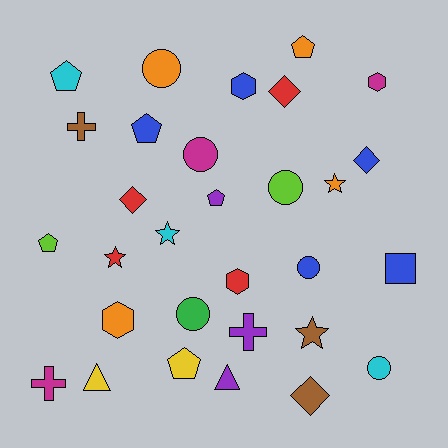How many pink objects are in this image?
There are no pink objects.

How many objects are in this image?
There are 30 objects.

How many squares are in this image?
There is 1 square.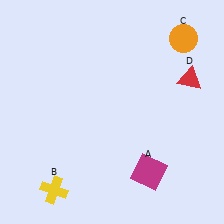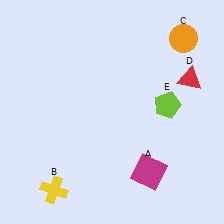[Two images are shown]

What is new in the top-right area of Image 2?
A lime pentagon (E) was added in the top-right area of Image 2.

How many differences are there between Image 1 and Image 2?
There is 1 difference between the two images.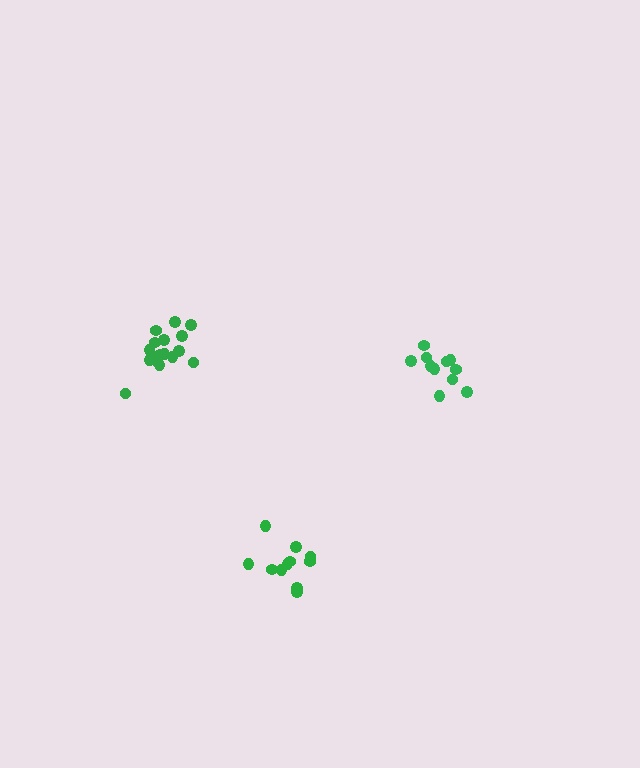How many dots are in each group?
Group 1: 16 dots, Group 2: 11 dots, Group 3: 11 dots (38 total).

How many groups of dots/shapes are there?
There are 3 groups.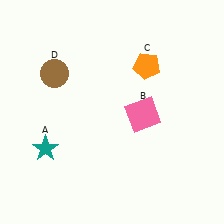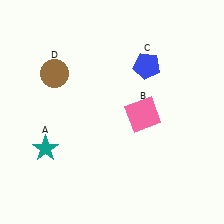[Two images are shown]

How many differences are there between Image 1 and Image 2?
There is 1 difference between the two images.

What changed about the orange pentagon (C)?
In Image 1, C is orange. In Image 2, it changed to blue.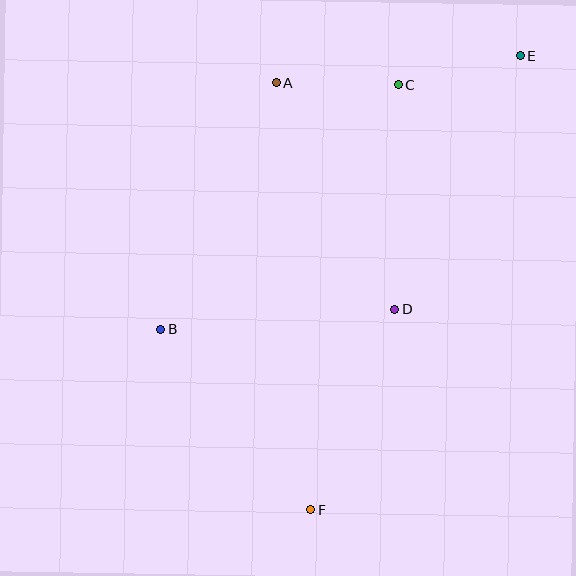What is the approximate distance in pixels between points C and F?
The distance between C and F is approximately 434 pixels.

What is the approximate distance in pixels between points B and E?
The distance between B and E is approximately 452 pixels.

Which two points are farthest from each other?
Points E and F are farthest from each other.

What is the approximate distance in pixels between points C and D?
The distance between C and D is approximately 224 pixels.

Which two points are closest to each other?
Points A and C are closest to each other.